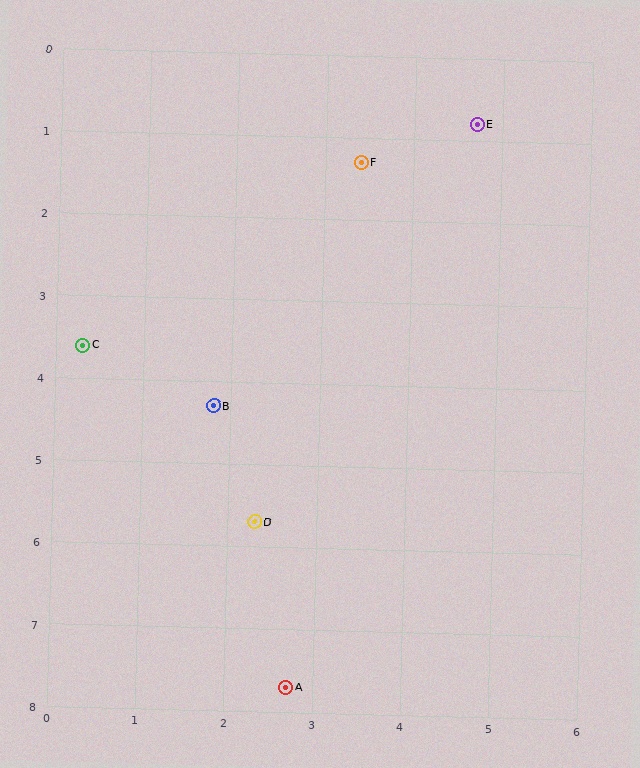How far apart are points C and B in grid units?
Points C and B are about 1.7 grid units apart.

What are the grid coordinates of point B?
Point B is at approximately (1.8, 4.3).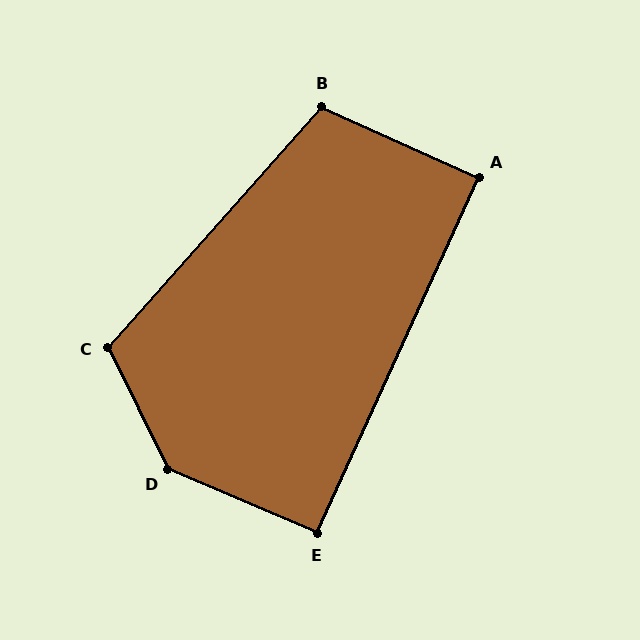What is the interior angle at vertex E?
Approximately 91 degrees (approximately right).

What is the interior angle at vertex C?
Approximately 113 degrees (obtuse).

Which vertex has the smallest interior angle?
A, at approximately 90 degrees.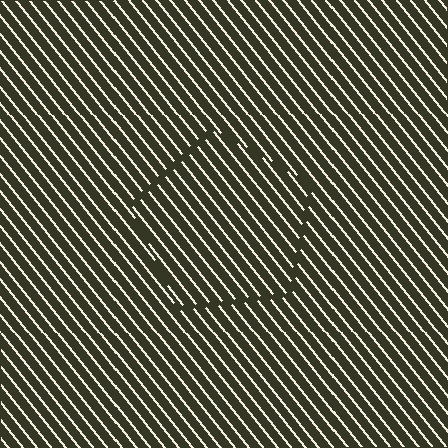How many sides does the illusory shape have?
5 sides — the line-ends trace a pentagon.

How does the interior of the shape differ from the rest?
The interior of the shape contains the same grating, shifted by half a period — the contour is defined by the phase discontinuity where line-ends from the inner and outer gratings abut.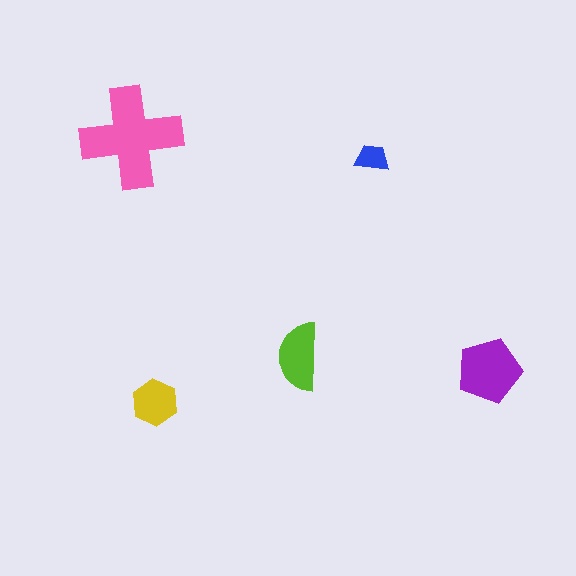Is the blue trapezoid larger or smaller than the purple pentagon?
Smaller.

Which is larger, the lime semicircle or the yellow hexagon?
The lime semicircle.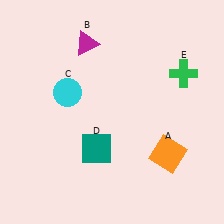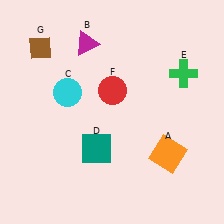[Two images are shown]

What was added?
A red circle (F), a brown diamond (G) were added in Image 2.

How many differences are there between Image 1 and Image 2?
There are 2 differences between the two images.